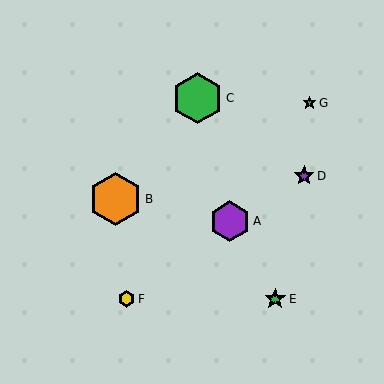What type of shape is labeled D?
Shape D is a purple star.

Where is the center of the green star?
The center of the green star is at (310, 103).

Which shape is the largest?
The orange hexagon (labeled B) is the largest.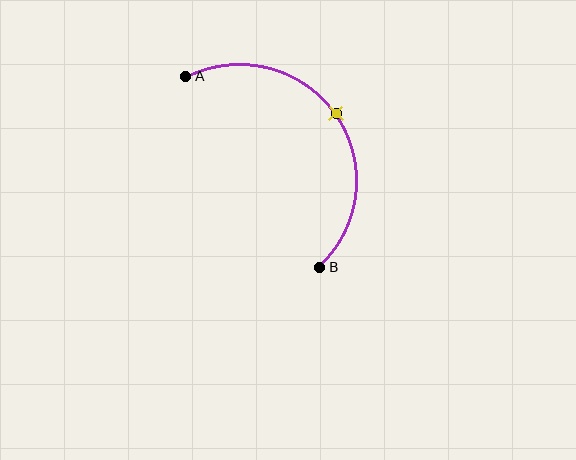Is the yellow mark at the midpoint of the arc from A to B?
Yes. The yellow mark lies on the arc at equal arc-length from both A and B — it is the arc midpoint.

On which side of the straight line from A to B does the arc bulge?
The arc bulges above and to the right of the straight line connecting A and B.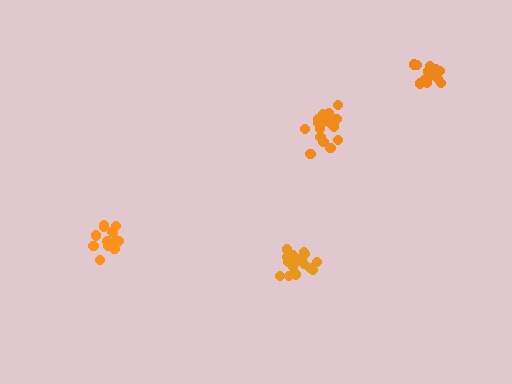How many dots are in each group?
Group 1: 18 dots, Group 2: 13 dots, Group 3: 18 dots, Group 4: 14 dots (63 total).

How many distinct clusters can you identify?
There are 4 distinct clusters.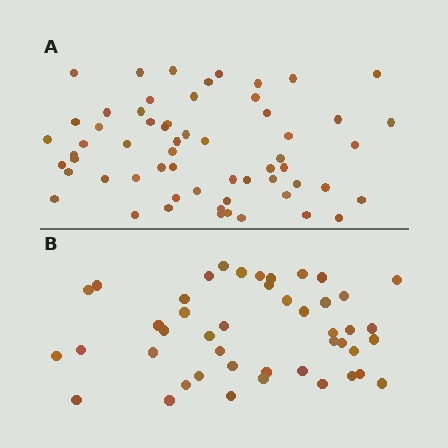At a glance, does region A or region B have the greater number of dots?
Region A (the top region) has more dots.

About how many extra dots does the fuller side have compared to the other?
Region A has approximately 15 more dots than region B.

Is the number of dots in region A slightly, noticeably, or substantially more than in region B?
Region A has noticeably more, but not dramatically so. The ratio is roughly 1.3 to 1.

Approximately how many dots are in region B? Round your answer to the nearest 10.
About 40 dots. (The exact count is 45, which rounds to 40.)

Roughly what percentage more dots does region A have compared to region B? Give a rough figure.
About 35% more.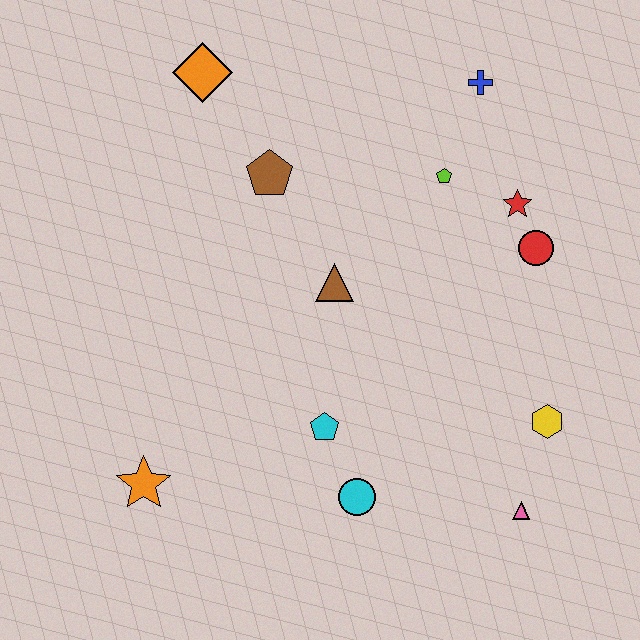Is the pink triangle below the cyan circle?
Yes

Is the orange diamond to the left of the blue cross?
Yes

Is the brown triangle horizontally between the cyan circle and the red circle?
No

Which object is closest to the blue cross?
The lime pentagon is closest to the blue cross.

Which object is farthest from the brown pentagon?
The pink triangle is farthest from the brown pentagon.